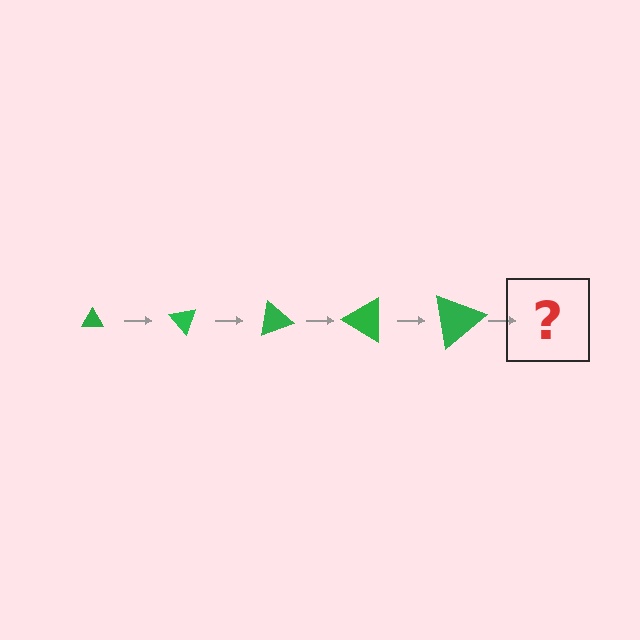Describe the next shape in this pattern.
It should be a triangle, larger than the previous one and rotated 250 degrees from the start.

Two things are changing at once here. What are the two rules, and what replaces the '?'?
The two rules are that the triangle grows larger each step and it rotates 50 degrees each step. The '?' should be a triangle, larger than the previous one and rotated 250 degrees from the start.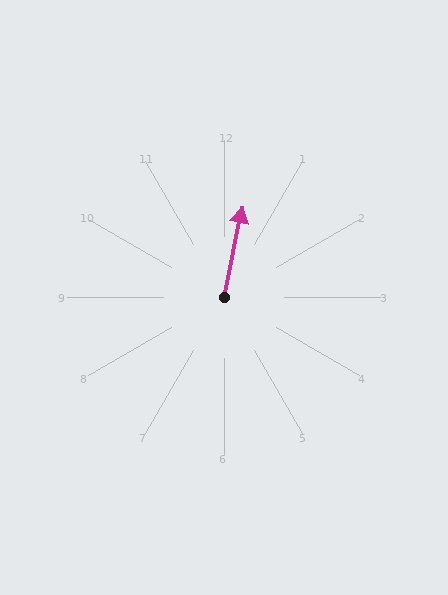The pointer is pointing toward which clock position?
Roughly 12 o'clock.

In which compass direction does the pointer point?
North.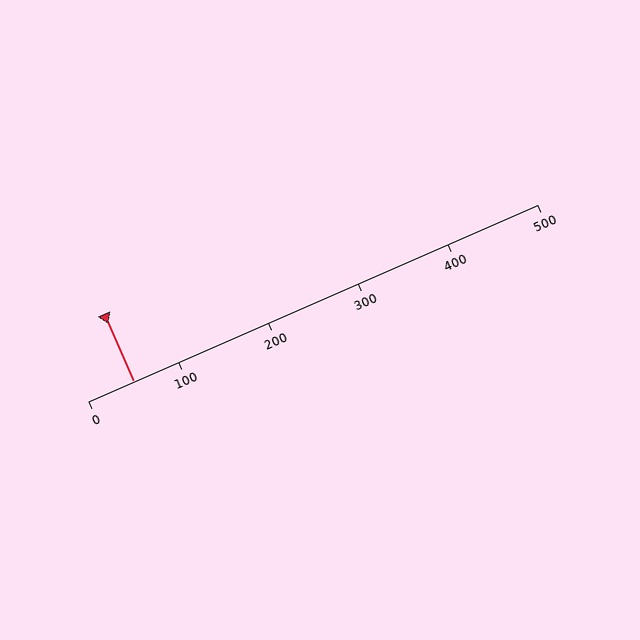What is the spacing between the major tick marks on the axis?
The major ticks are spaced 100 apart.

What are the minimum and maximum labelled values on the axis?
The axis runs from 0 to 500.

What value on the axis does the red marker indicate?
The marker indicates approximately 50.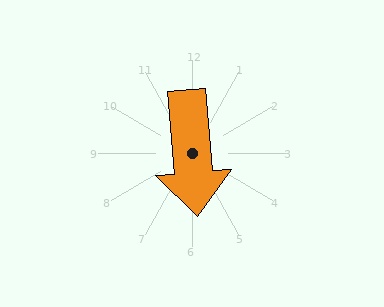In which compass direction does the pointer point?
South.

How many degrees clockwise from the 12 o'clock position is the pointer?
Approximately 175 degrees.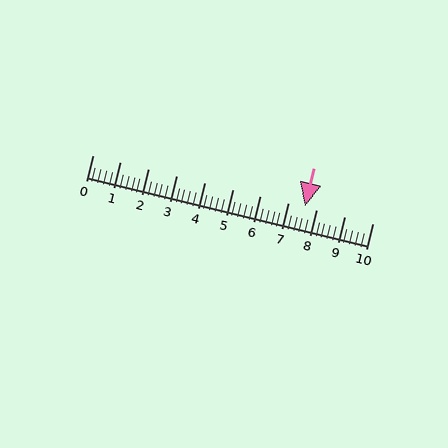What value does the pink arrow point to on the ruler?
The pink arrow points to approximately 7.6.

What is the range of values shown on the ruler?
The ruler shows values from 0 to 10.